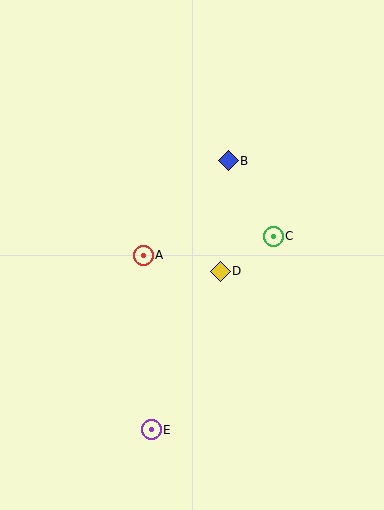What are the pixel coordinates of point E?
Point E is at (151, 430).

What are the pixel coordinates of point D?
Point D is at (220, 271).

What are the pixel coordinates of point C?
Point C is at (273, 236).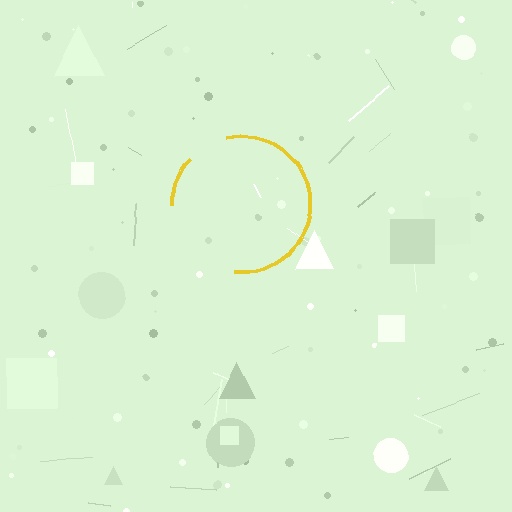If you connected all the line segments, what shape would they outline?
They would outline a circle.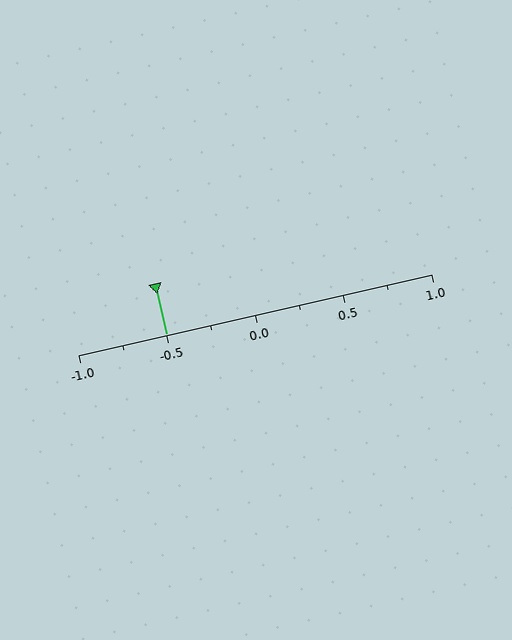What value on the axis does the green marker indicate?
The marker indicates approximately -0.5.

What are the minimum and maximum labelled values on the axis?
The axis runs from -1.0 to 1.0.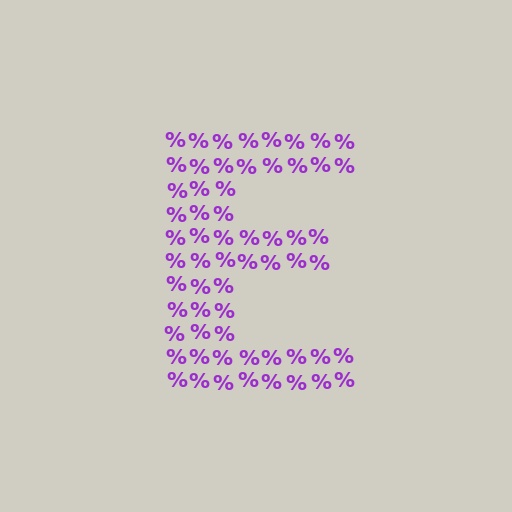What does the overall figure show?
The overall figure shows the letter E.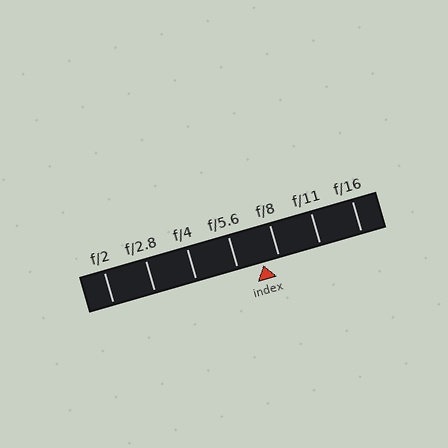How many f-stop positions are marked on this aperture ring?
There are 7 f-stop positions marked.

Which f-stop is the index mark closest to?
The index mark is closest to f/8.